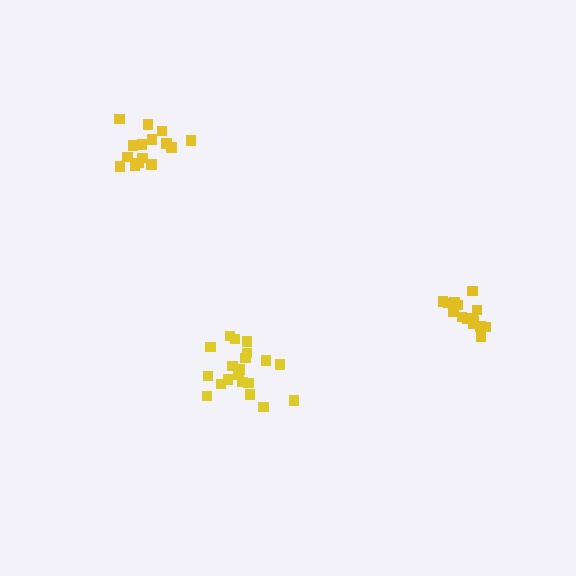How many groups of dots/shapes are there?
There are 3 groups.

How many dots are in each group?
Group 1: 15 dots, Group 2: 20 dots, Group 3: 15 dots (50 total).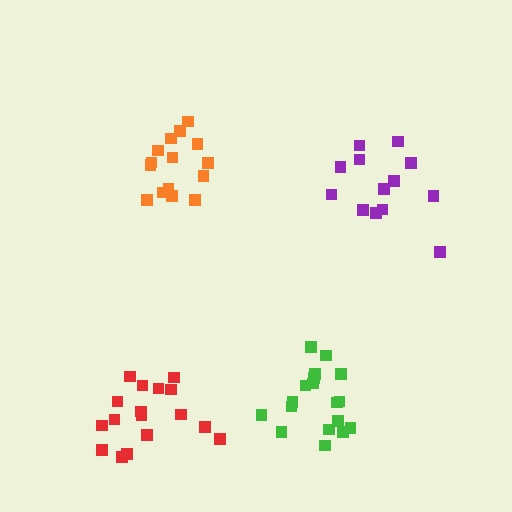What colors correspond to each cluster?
The clusters are colored: green, red, purple, orange.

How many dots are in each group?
Group 1: 18 dots, Group 2: 17 dots, Group 3: 13 dots, Group 4: 15 dots (63 total).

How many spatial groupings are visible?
There are 4 spatial groupings.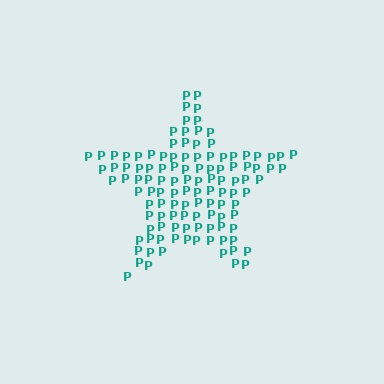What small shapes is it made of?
It is made of small letter P's.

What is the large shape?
The large shape is a star.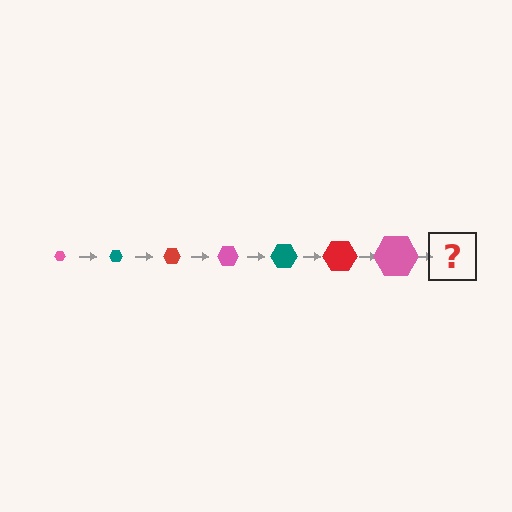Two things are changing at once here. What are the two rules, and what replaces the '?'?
The two rules are that the hexagon grows larger each step and the color cycles through pink, teal, and red. The '?' should be a teal hexagon, larger than the previous one.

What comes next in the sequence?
The next element should be a teal hexagon, larger than the previous one.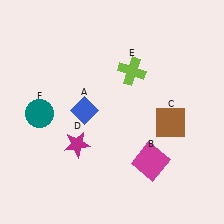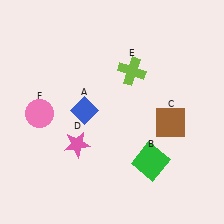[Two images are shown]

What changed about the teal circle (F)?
In Image 1, F is teal. In Image 2, it changed to pink.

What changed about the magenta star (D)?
In Image 1, D is magenta. In Image 2, it changed to pink.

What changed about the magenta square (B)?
In Image 1, B is magenta. In Image 2, it changed to green.